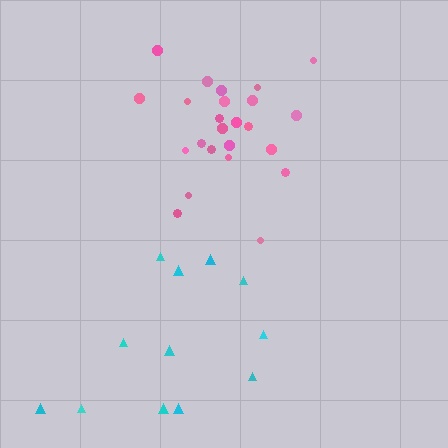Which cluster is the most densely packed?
Pink.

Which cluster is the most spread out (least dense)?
Cyan.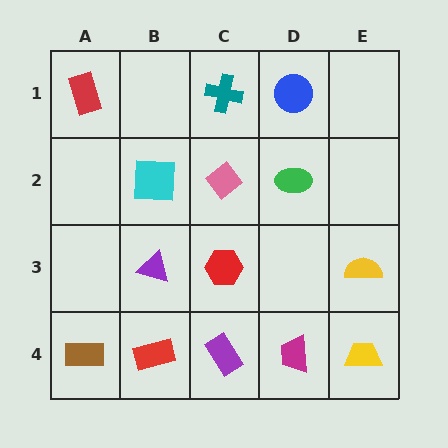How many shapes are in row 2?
3 shapes.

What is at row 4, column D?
A magenta trapezoid.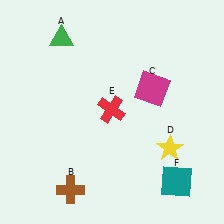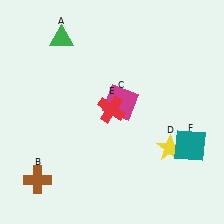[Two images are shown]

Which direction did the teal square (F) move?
The teal square (F) moved up.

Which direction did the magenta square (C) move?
The magenta square (C) moved left.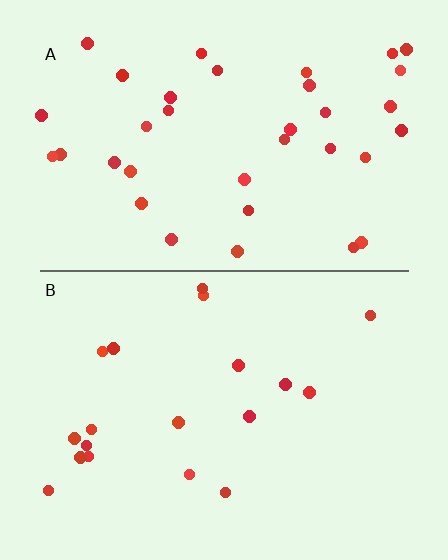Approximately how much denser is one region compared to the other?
Approximately 1.9× — region A over region B.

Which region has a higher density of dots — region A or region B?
A (the top).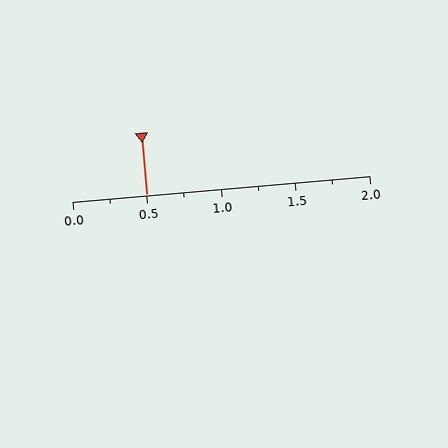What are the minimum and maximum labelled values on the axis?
The axis runs from 0.0 to 2.0.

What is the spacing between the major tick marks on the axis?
The major ticks are spaced 0.5 apart.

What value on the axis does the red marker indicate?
The marker indicates approximately 0.5.